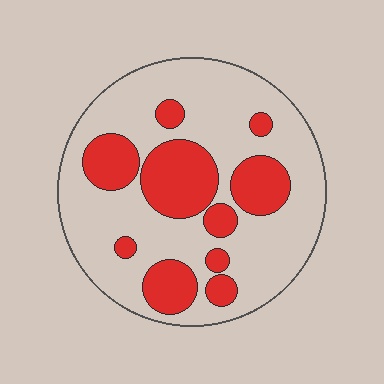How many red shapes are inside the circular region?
10.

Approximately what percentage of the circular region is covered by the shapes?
Approximately 30%.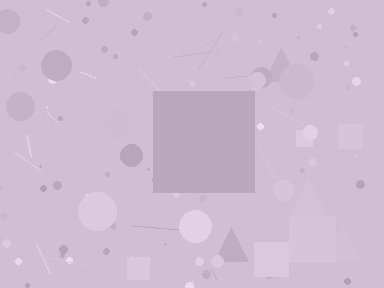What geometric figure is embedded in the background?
A square is embedded in the background.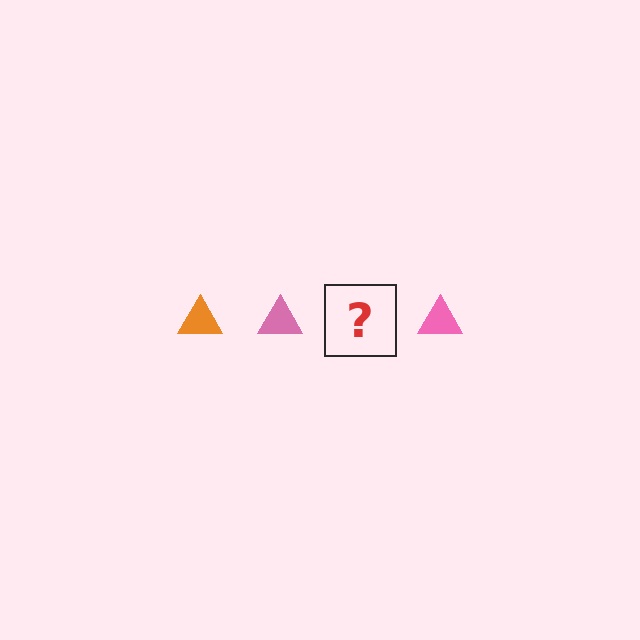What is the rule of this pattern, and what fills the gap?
The rule is that the pattern cycles through orange, pink triangles. The gap should be filled with an orange triangle.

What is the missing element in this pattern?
The missing element is an orange triangle.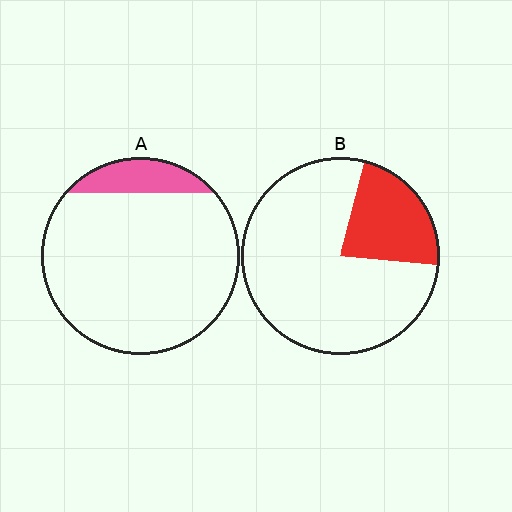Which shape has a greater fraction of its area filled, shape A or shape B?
Shape B.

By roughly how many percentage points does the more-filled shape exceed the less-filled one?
By roughly 10 percentage points (B over A).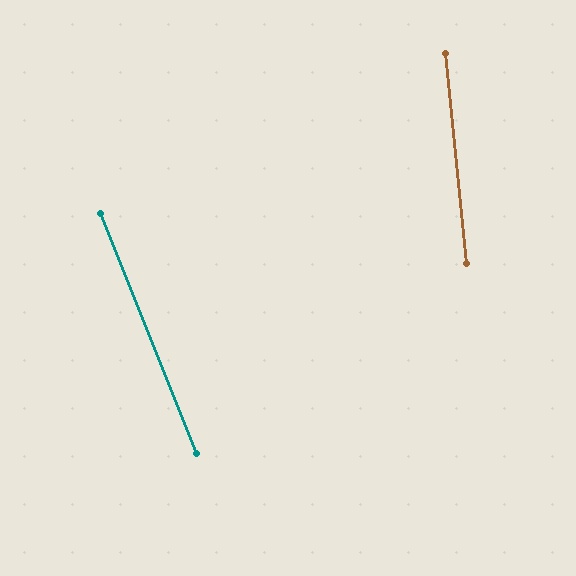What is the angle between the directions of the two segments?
Approximately 16 degrees.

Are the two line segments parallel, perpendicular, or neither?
Neither parallel nor perpendicular — they differ by about 16°.